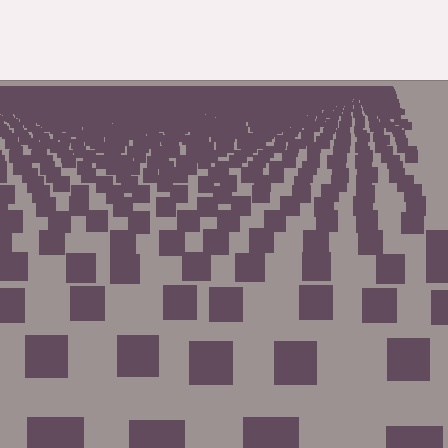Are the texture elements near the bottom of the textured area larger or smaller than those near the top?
Larger. Near the bottom, elements are closer to the viewer and appear at a bigger on-screen size.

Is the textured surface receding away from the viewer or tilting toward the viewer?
The surface is receding away from the viewer. Texture elements get smaller and denser toward the top.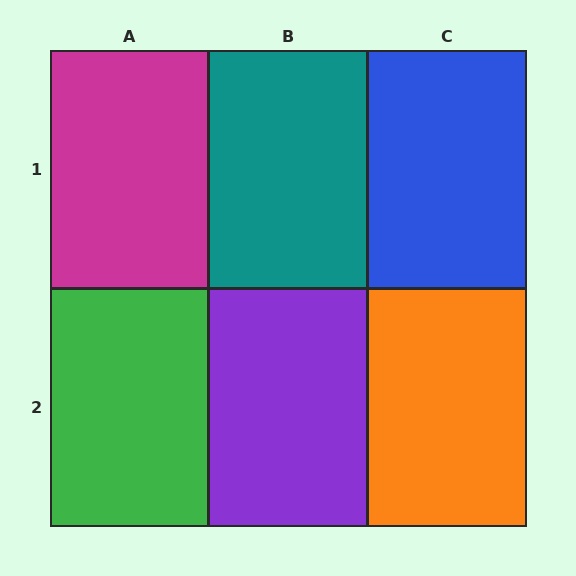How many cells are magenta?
1 cell is magenta.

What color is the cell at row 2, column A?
Green.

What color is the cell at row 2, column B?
Purple.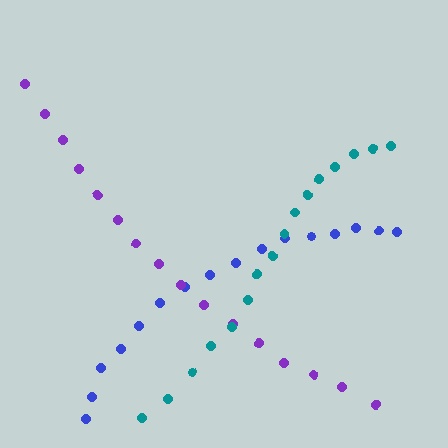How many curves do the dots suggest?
There are 3 distinct paths.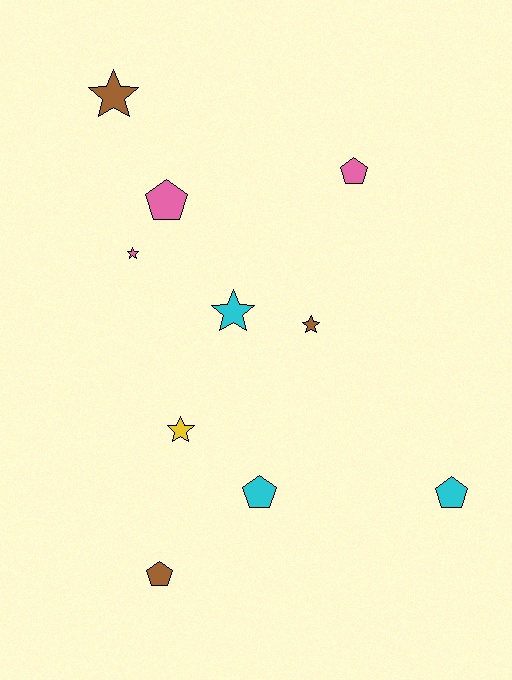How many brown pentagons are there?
There is 1 brown pentagon.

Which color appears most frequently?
Brown, with 3 objects.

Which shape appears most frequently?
Star, with 5 objects.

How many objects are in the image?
There are 10 objects.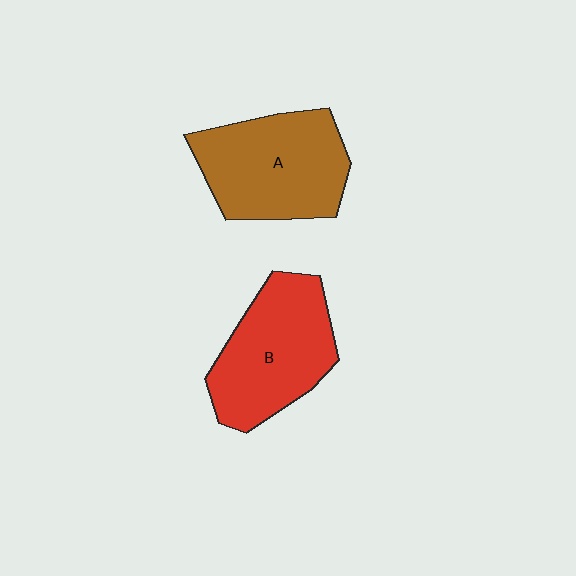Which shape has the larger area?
Shape A (brown).